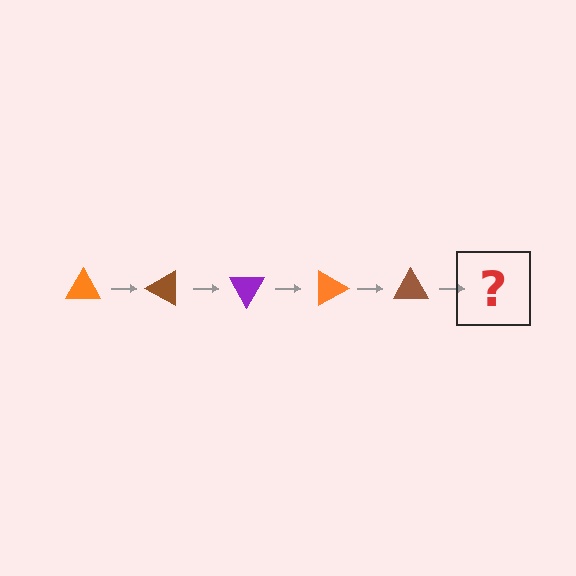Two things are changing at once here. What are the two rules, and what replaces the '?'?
The two rules are that it rotates 30 degrees each step and the color cycles through orange, brown, and purple. The '?' should be a purple triangle, rotated 150 degrees from the start.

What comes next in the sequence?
The next element should be a purple triangle, rotated 150 degrees from the start.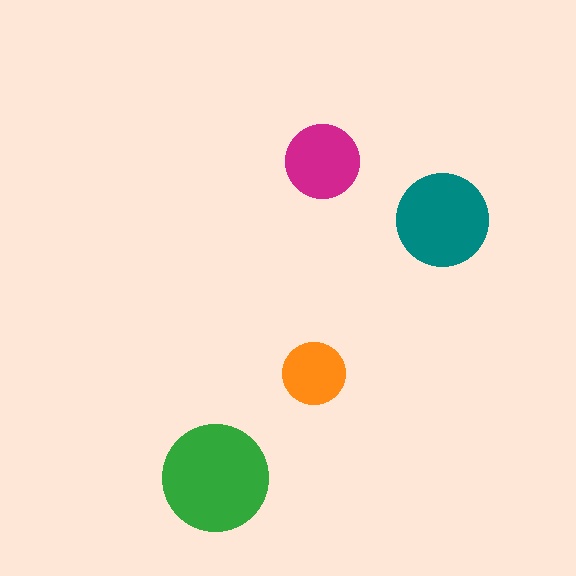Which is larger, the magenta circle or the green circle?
The green one.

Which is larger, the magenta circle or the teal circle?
The teal one.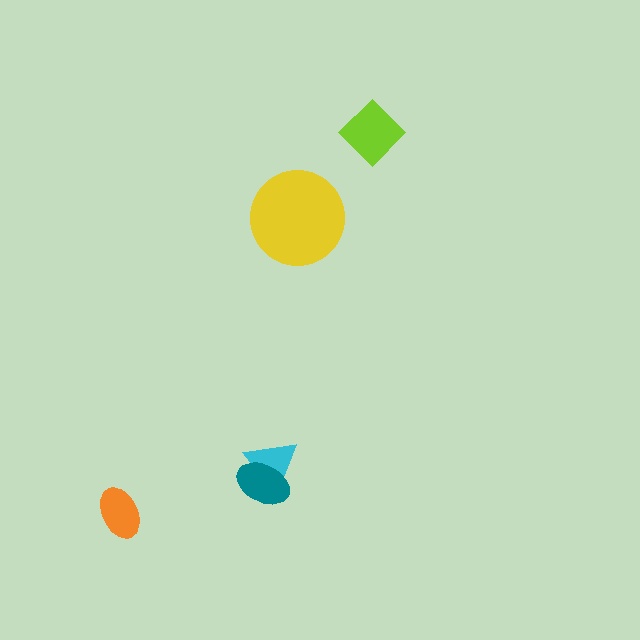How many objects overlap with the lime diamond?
0 objects overlap with the lime diamond.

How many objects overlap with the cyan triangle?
1 object overlaps with the cyan triangle.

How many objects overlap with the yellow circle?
0 objects overlap with the yellow circle.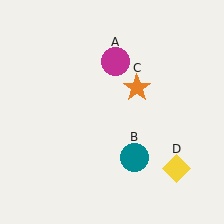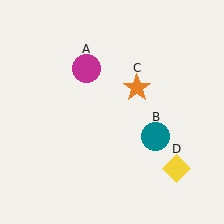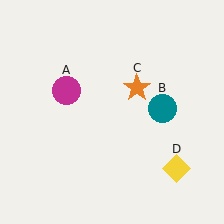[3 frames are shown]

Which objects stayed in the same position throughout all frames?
Orange star (object C) and yellow diamond (object D) remained stationary.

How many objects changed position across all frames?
2 objects changed position: magenta circle (object A), teal circle (object B).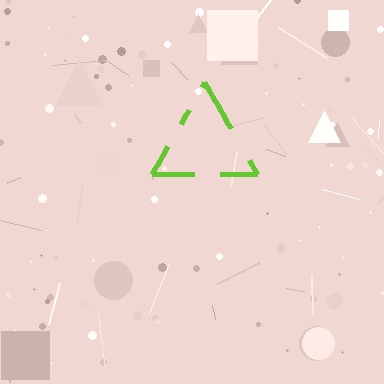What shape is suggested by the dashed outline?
The dashed outline suggests a triangle.